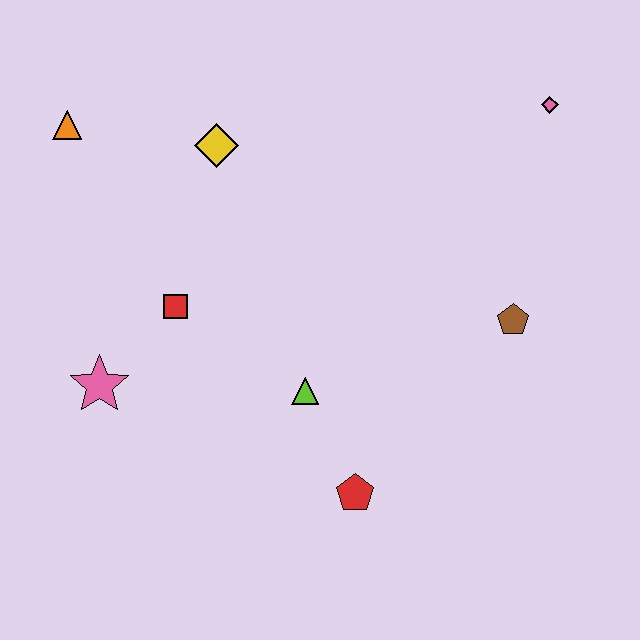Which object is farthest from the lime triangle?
The pink diamond is farthest from the lime triangle.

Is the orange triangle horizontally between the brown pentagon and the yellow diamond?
No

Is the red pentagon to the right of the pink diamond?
No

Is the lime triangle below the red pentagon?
No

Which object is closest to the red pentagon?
The lime triangle is closest to the red pentagon.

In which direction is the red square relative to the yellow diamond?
The red square is below the yellow diamond.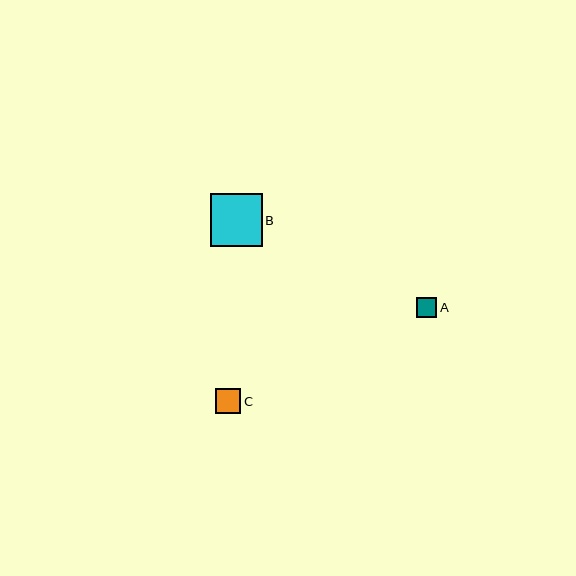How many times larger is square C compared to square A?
Square C is approximately 1.3 times the size of square A.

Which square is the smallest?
Square A is the smallest with a size of approximately 20 pixels.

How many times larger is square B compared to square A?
Square B is approximately 2.6 times the size of square A.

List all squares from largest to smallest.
From largest to smallest: B, C, A.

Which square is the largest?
Square B is the largest with a size of approximately 52 pixels.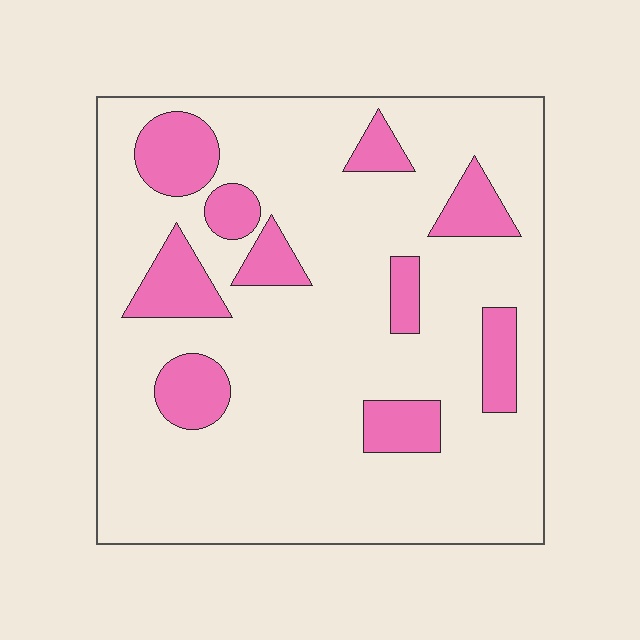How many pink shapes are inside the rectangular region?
10.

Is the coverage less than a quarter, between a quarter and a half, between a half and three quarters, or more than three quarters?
Less than a quarter.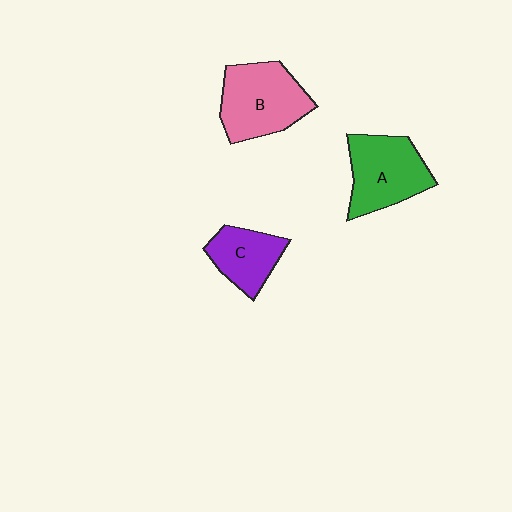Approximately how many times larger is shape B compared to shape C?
Approximately 1.5 times.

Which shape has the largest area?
Shape B (pink).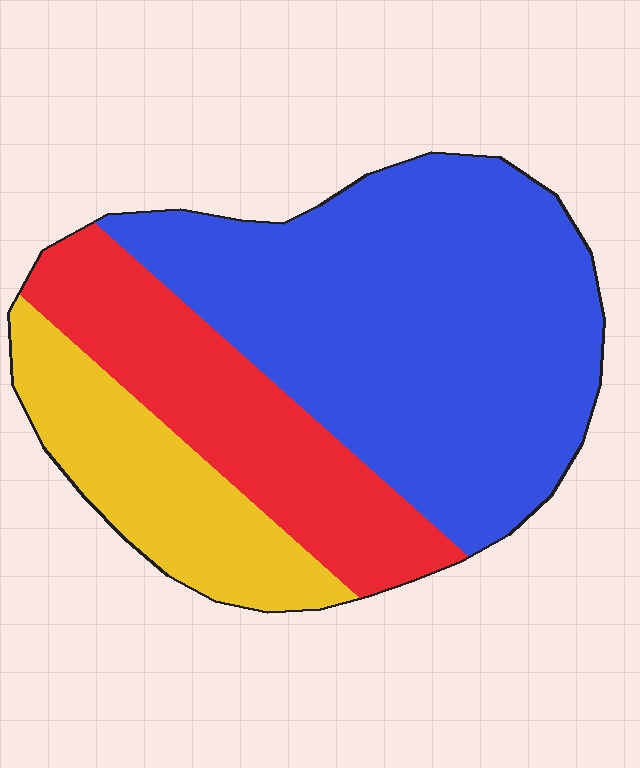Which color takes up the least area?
Yellow, at roughly 20%.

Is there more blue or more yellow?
Blue.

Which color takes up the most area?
Blue, at roughly 55%.